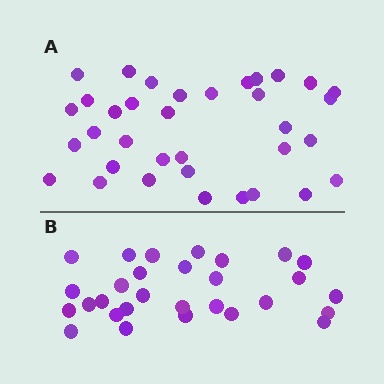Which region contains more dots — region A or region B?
Region A (the top region) has more dots.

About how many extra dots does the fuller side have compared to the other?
Region A has about 6 more dots than region B.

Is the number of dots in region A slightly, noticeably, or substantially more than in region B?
Region A has only slightly more — the two regions are fairly close. The ratio is roughly 1.2 to 1.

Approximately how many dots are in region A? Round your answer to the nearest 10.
About 40 dots. (The exact count is 35, which rounds to 40.)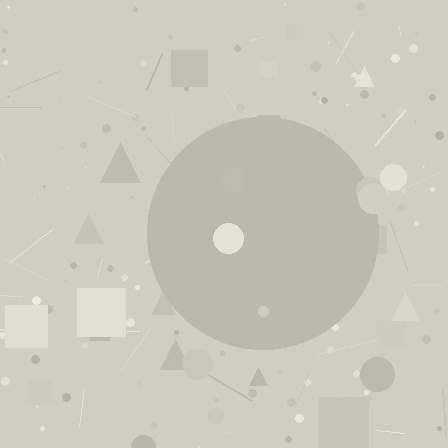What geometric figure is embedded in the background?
A circle is embedded in the background.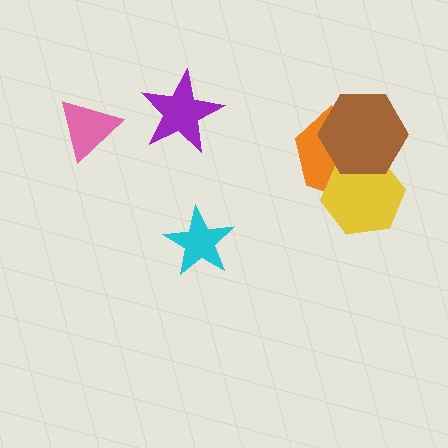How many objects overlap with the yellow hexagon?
2 objects overlap with the yellow hexagon.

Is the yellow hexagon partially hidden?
Yes, it is partially covered by another shape.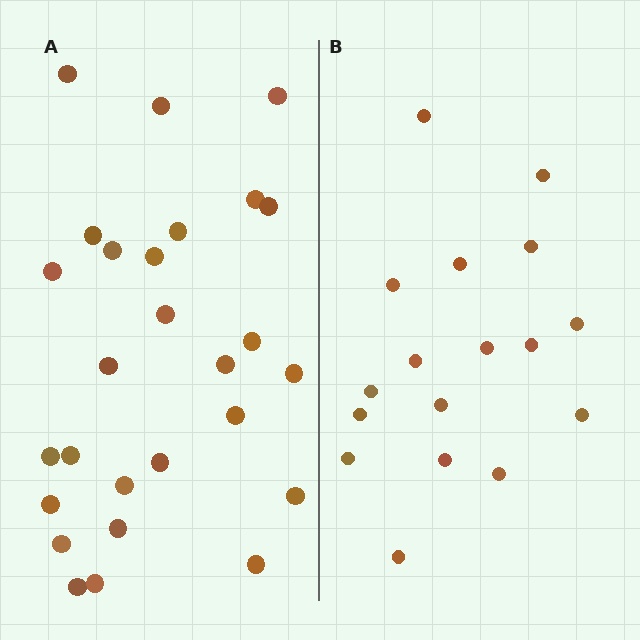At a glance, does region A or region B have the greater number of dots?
Region A (the left region) has more dots.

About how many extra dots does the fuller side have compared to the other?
Region A has roughly 10 or so more dots than region B.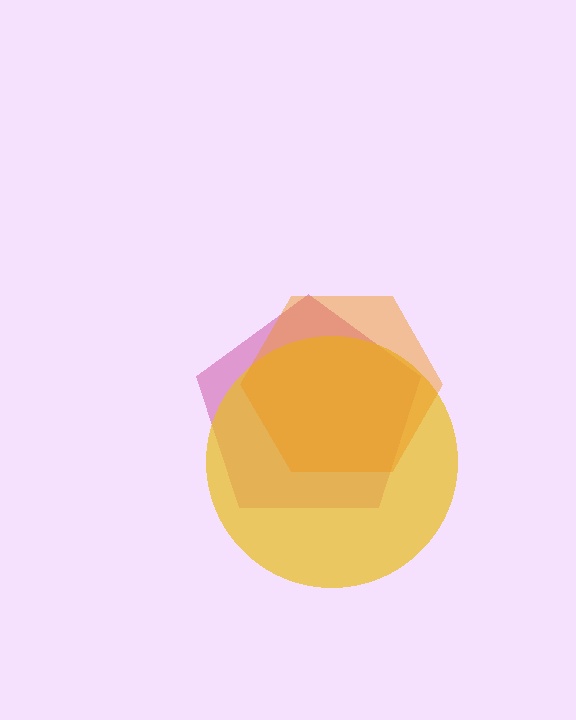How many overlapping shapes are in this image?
There are 3 overlapping shapes in the image.